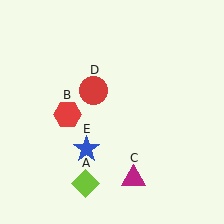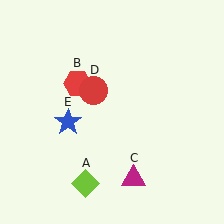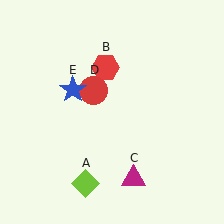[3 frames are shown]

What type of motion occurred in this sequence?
The red hexagon (object B), blue star (object E) rotated clockwise around the center of the scene.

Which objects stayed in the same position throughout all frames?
Lime diamond (object A) and magenta triangle (object C) and red circle (object D) remained stationary.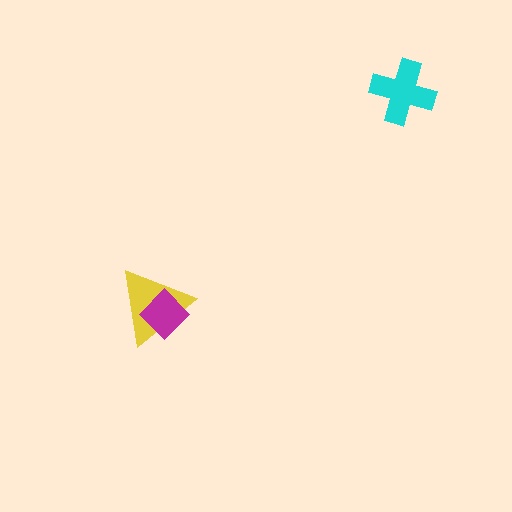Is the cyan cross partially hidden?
No, no other shape covers it.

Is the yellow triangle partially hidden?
Yes, it is partially covered by another shape.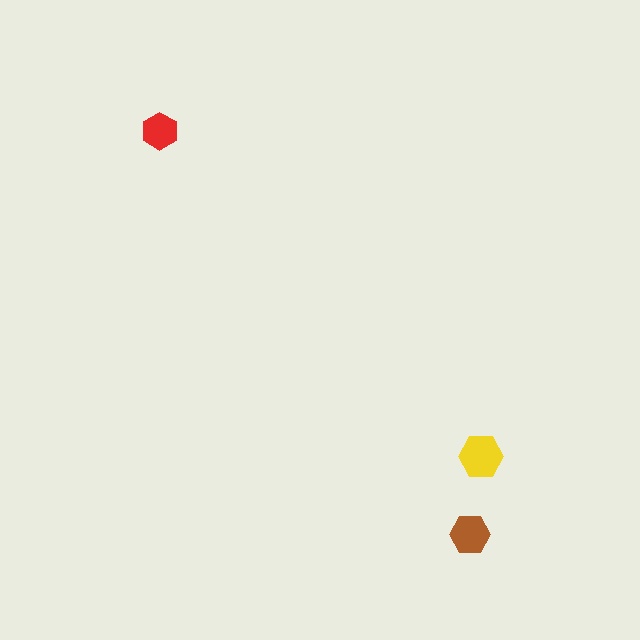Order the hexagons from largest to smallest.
the yellow one, the brown one, the red one.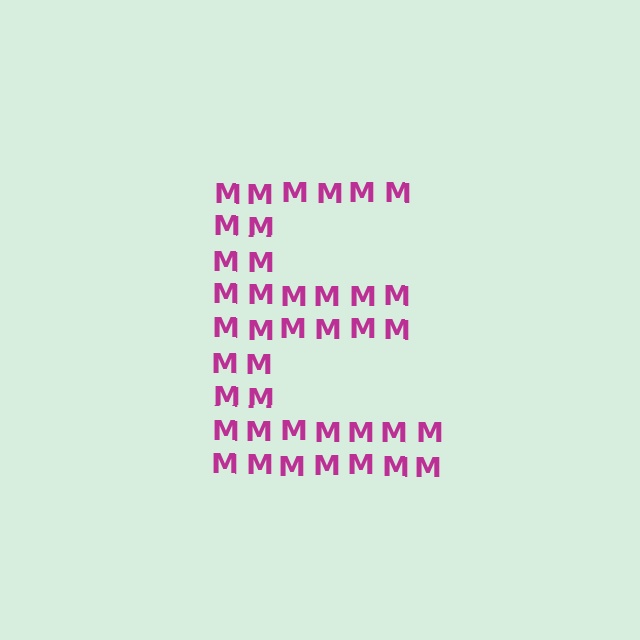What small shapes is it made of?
It is made of small letter M's.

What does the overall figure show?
The overall figure shows the letter E.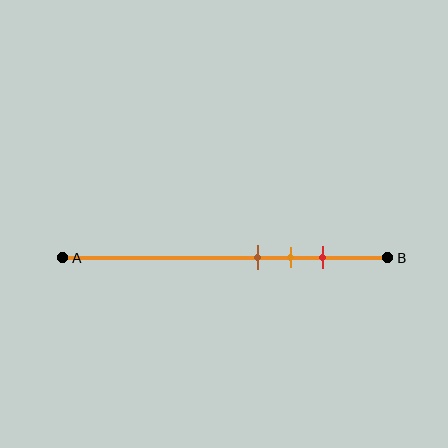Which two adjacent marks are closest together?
The brown and orange marks are the closest adjacent pair.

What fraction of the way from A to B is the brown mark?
The brown mark is approximately 60% (0.6) of the way from A to B.